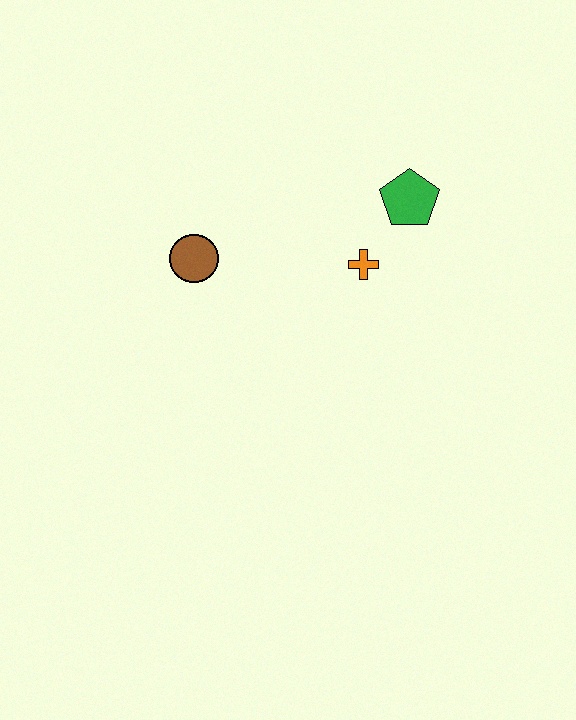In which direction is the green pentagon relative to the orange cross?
The green pentagon is above the orange cross.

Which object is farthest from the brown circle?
The green pentagon is farthest from the brown circle.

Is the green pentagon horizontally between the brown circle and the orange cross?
No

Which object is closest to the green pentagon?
The orange cross is closest to the green pentagon.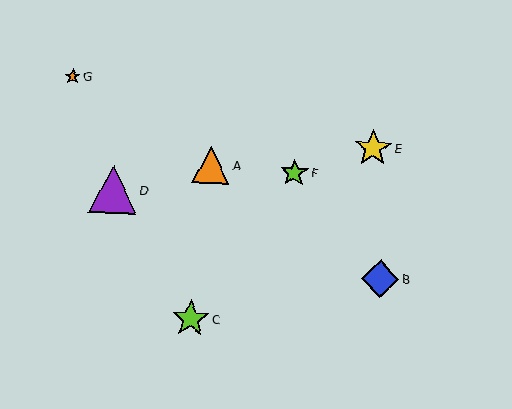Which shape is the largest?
The purple triangle (labeled D) is the largest.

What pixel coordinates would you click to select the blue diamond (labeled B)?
Click at (380, 279) to select the blue diamond B.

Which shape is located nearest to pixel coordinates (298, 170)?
The lime star (labeled F) at (294, 173) is nearest to that location.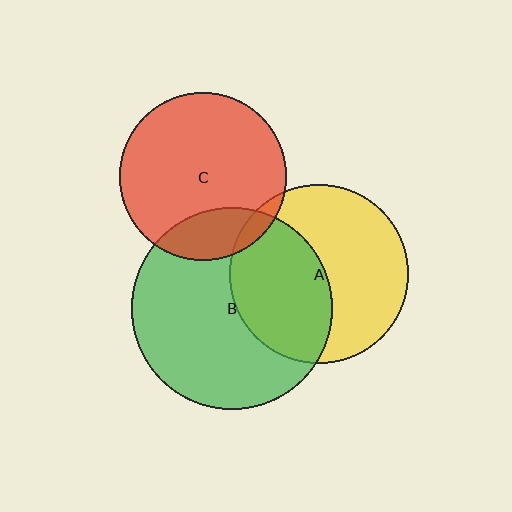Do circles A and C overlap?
Yes.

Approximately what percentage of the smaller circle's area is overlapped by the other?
Approximately 5%.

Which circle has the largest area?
Circle B (green).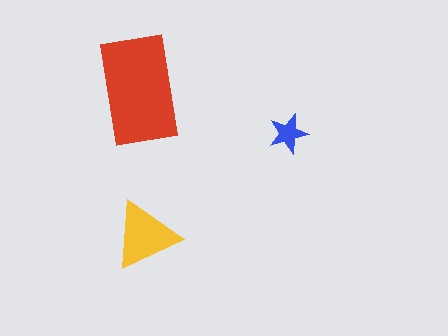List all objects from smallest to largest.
The blue star, the yellow triangle, the red rectangle.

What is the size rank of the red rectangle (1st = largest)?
1st.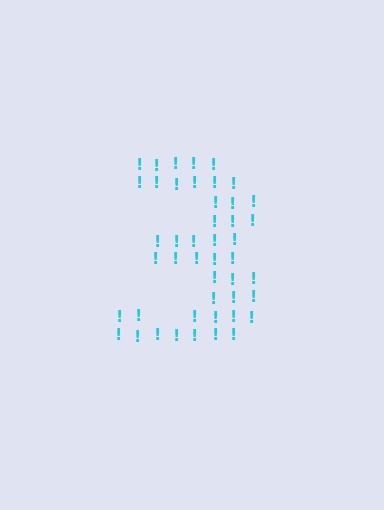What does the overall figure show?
The overall figure shows the digit 3.